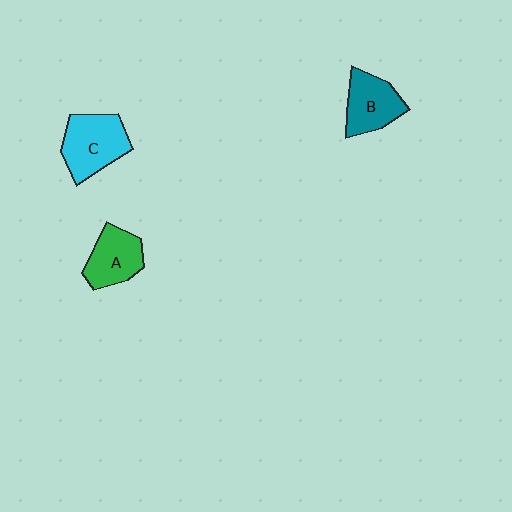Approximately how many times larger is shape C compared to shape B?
Approximately 1.2 times.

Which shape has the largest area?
Shape C (cyan).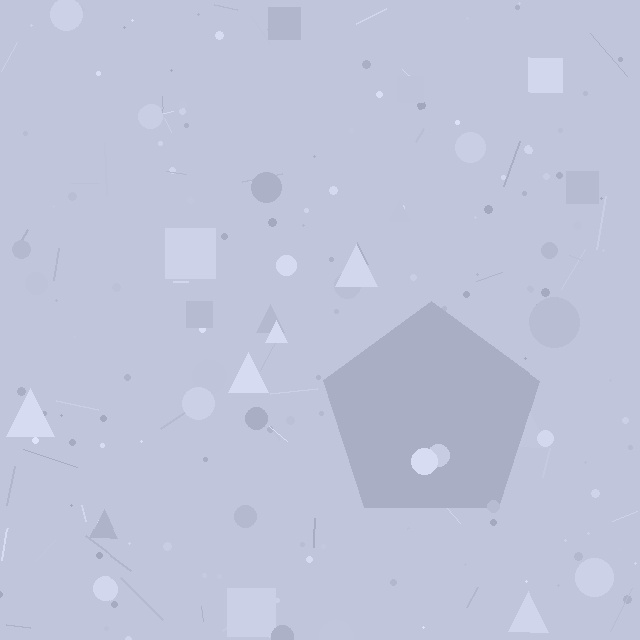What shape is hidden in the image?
A pentagon is hidden in the image.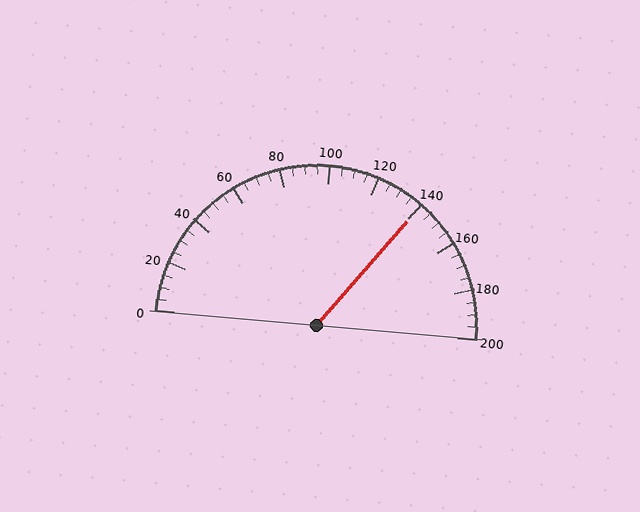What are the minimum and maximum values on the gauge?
The gauge ranges from 0 to 200.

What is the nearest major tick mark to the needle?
The nearest major tick mark is 140.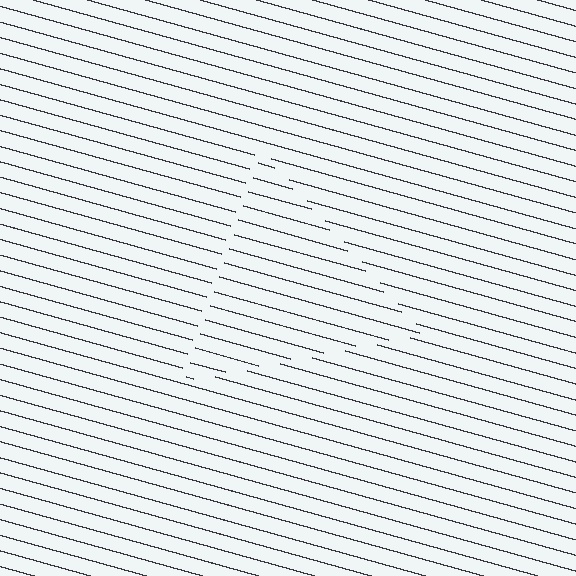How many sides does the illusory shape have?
3 sides — the line-ends trace a triangle.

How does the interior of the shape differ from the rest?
The interior of the shape contains the same grating, shifted by half a period — the contour is defined by the phase discontinuity where line-ends from the inner and outer gratings abut.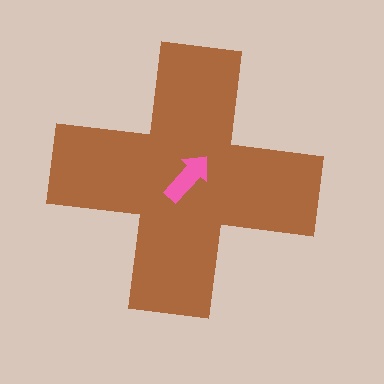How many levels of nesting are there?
2.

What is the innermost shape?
The pink arrow.